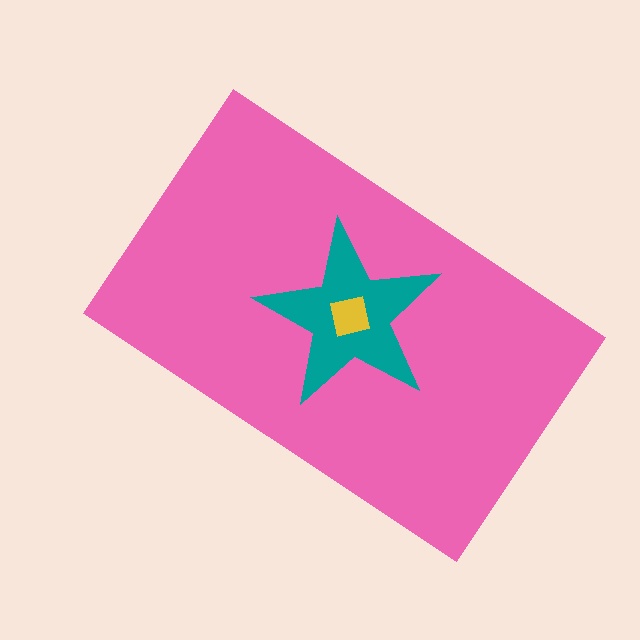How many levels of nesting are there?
3.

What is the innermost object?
The yellow square.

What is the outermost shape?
The pink rectangle.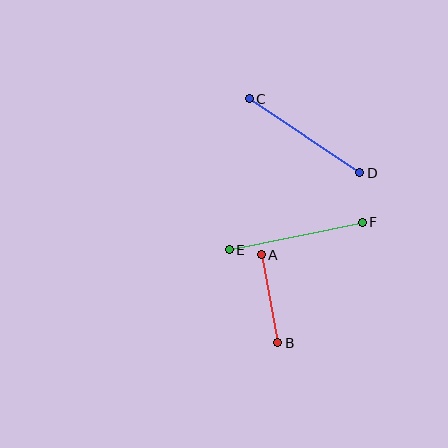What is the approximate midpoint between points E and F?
The midpoint is at approximately (296, 236) pixels.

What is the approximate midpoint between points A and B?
The midpoint is at approximately (269, 299) pixels.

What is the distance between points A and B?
The distance is approximately 89 pixels.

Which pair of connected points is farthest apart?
Points E and F are farthest apart.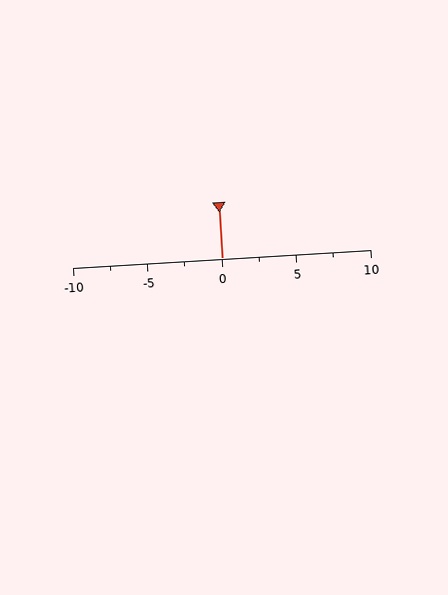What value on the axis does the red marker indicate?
The marker indicates approximately 0.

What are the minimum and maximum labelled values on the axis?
The axis runs from -10 to 10.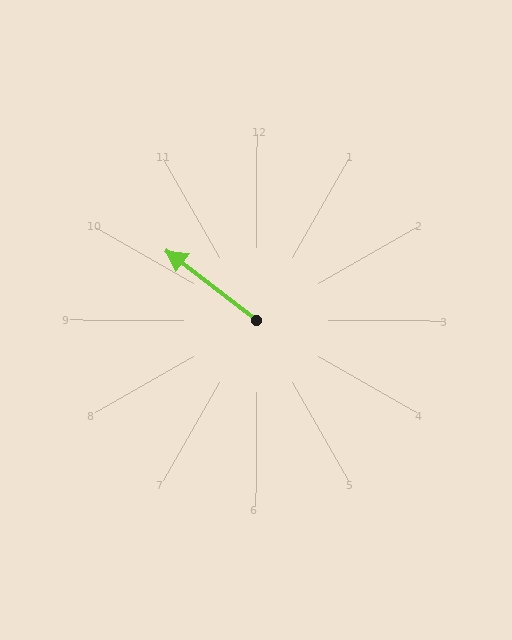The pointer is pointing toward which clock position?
Roughly 10 o'clock.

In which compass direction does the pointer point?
Northwest.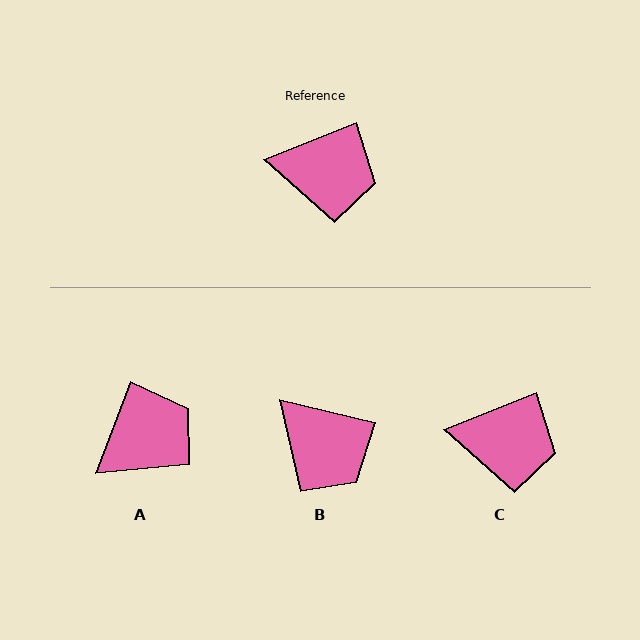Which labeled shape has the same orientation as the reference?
C.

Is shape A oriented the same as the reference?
No, it is off by about 47 degrees.